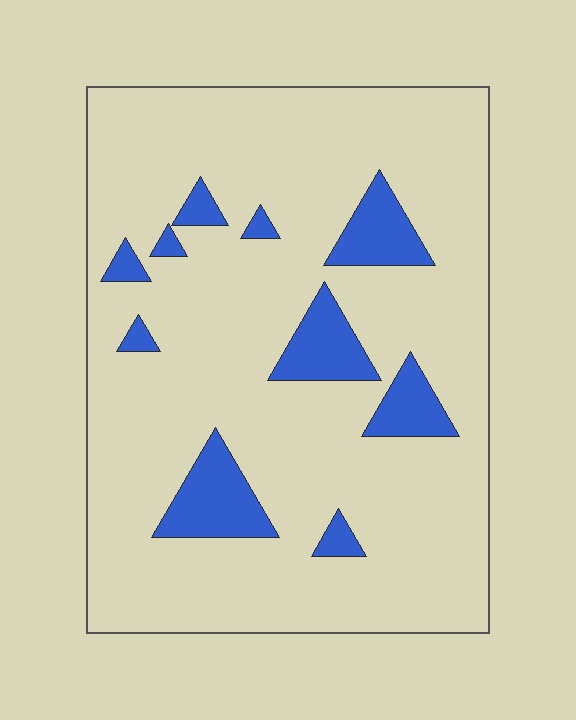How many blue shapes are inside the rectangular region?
10.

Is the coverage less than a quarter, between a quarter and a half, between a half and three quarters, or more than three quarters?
Less than a quarter.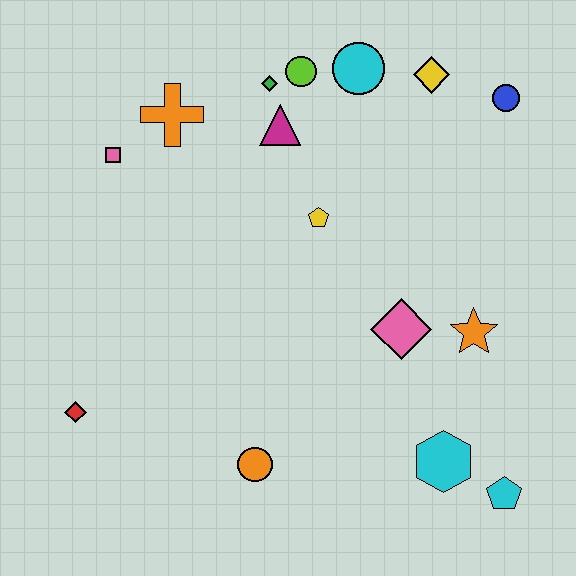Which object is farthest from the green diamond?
The cyan pentagon is farthest from the green diamond.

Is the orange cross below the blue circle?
Yes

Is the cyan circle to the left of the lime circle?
No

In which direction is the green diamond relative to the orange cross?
The green diamond is to the right of the orange cross.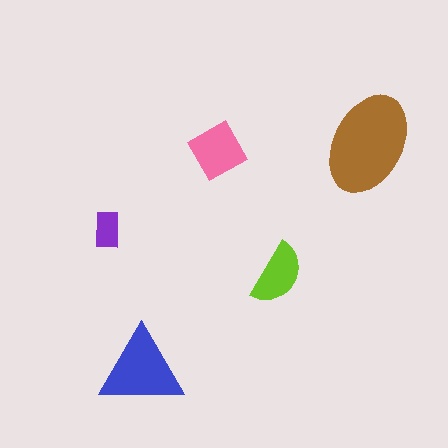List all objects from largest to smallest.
The brown ellipse, the blue triangle, the pink square, the lime semicircle, the purple rectangle.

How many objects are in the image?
There are 5 objects in the image.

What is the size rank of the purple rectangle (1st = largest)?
5th.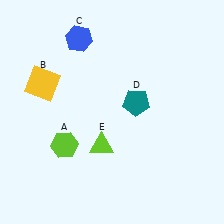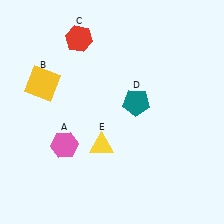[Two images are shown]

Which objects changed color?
A changed from lime to pink. C changed from blue to red. E changed from lime to yellow.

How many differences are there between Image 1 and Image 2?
There are 3 differences between the two images.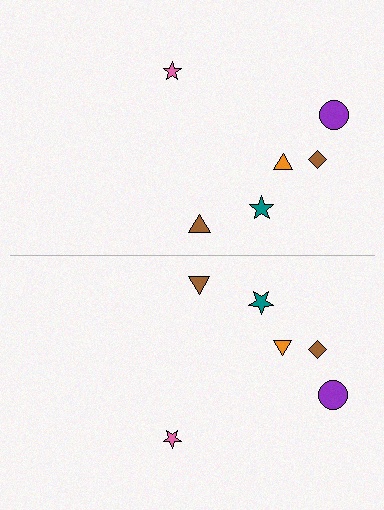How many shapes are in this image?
There are 12 shapes in this image.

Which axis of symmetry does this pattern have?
The pattern has a horizontal axis of symmetry running through the center of the image.